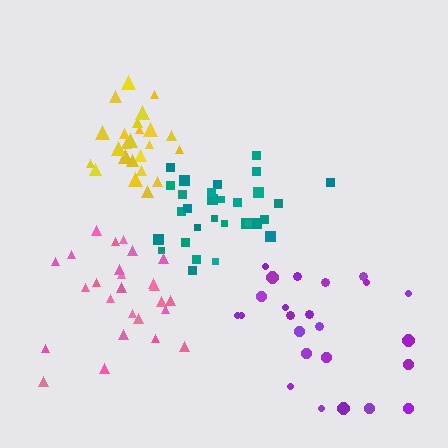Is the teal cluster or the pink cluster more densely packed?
Teal.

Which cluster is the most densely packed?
Yellow.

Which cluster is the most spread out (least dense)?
Purple.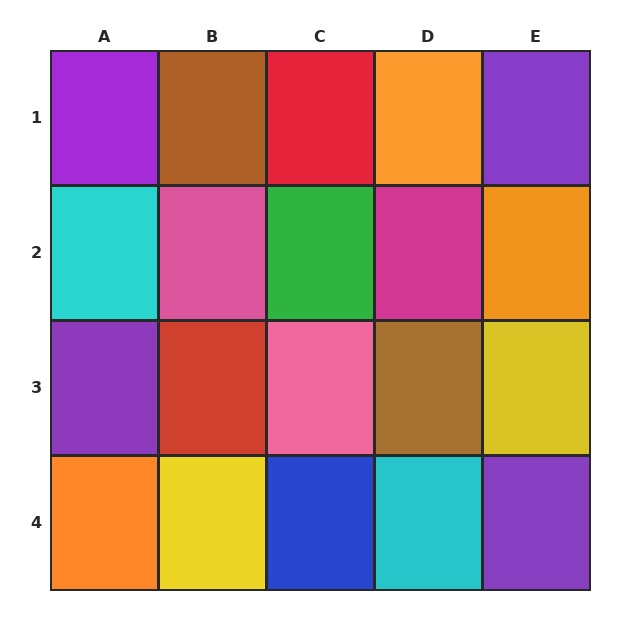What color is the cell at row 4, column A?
Orange.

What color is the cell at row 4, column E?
Purple.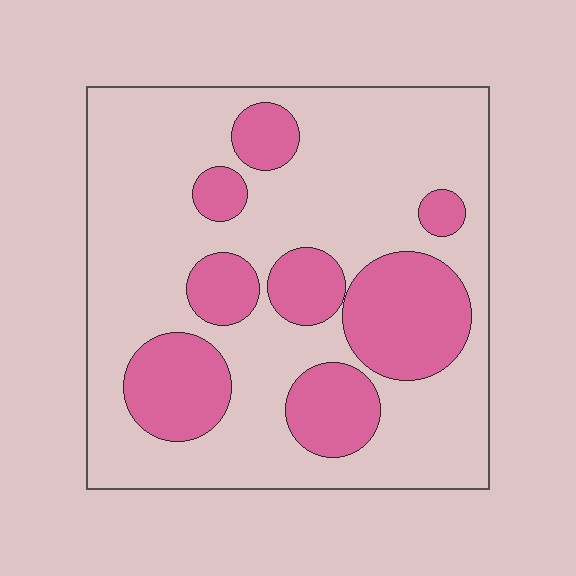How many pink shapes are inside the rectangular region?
8.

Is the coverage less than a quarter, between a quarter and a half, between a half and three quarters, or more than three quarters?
Between a quarter and a half.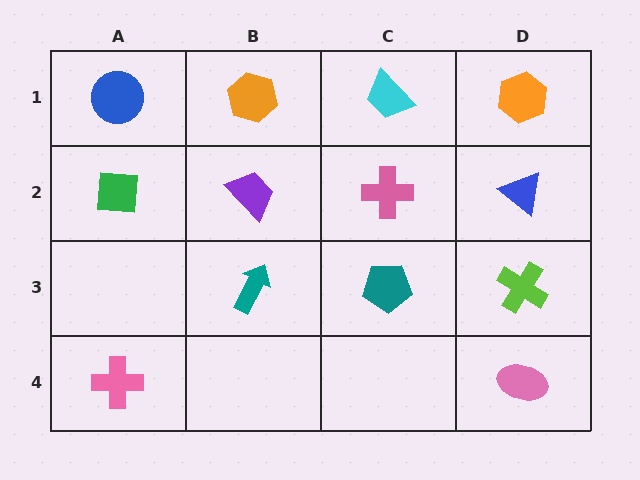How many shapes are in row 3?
3 shapes.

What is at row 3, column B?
A teal arrow.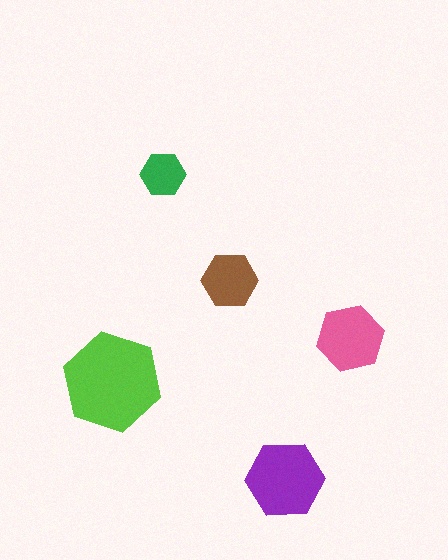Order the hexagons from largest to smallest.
the lime one, the purple one, the pink one, the brown one, the green one.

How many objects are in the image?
There are 5 objects in the image.